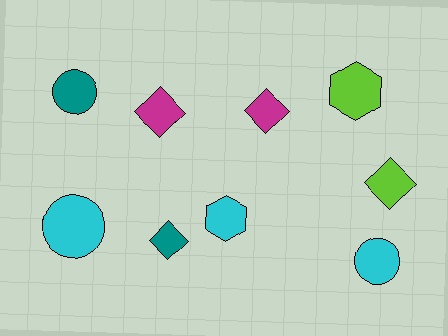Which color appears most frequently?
Cyan, with 3 objects.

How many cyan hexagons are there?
There is 1 cyan hexagon.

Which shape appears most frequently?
Diamond, with 4 objects.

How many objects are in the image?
There are 9 objects.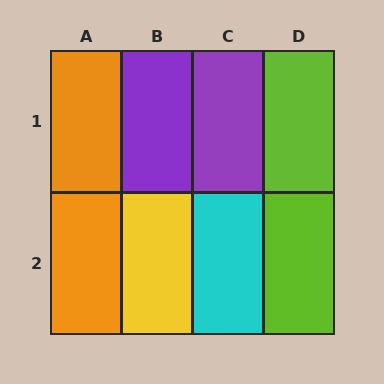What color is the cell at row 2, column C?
Cyan.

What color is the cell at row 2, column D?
Lime.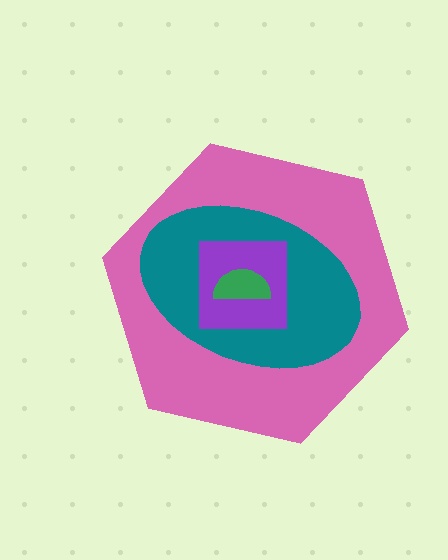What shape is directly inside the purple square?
The green semicircle.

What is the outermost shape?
The pink hexagon.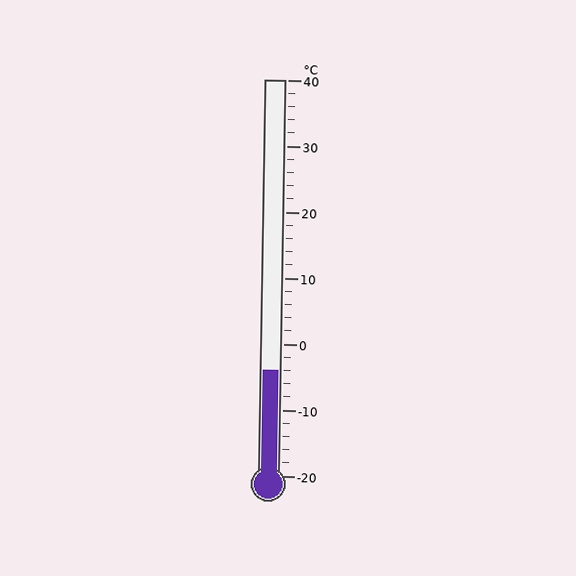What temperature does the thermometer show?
The thermometer shows approximately -4°C.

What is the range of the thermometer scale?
The thermometer scale ranges from -20°C to 40°C.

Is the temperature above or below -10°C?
The temperature is above -10°C.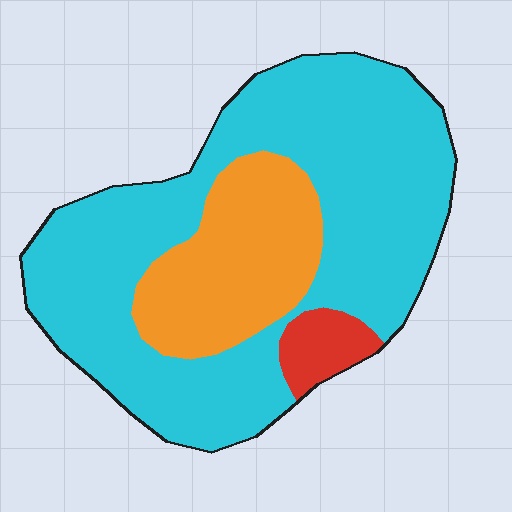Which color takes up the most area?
Cyan, at roughly 70%.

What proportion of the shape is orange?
Orange takes up about one quarter (1/4) of the shape.